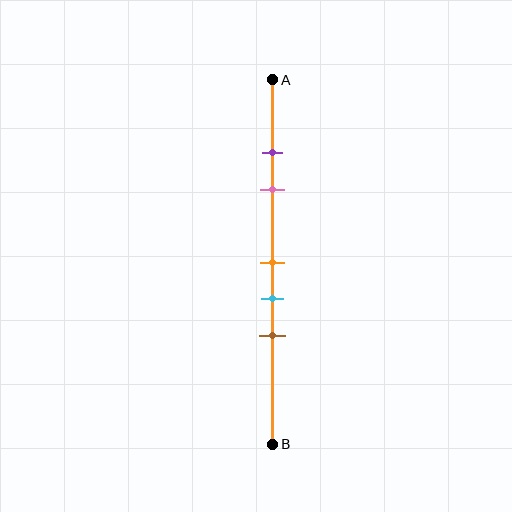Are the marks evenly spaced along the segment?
No, the marks are not evenly spaced.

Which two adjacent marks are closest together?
The purple and pink marks are the closest adjacent pair.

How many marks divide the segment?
There are 5 marks dividing the segment.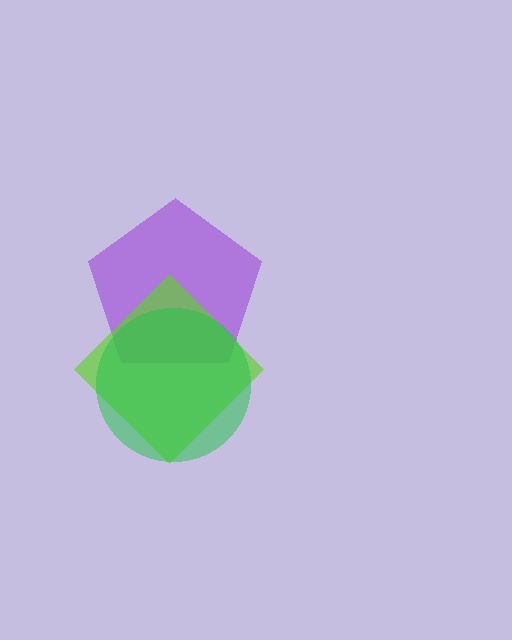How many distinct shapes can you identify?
There are 3 distinct shapes: a purple pentagon, a lime diamond, a green circle.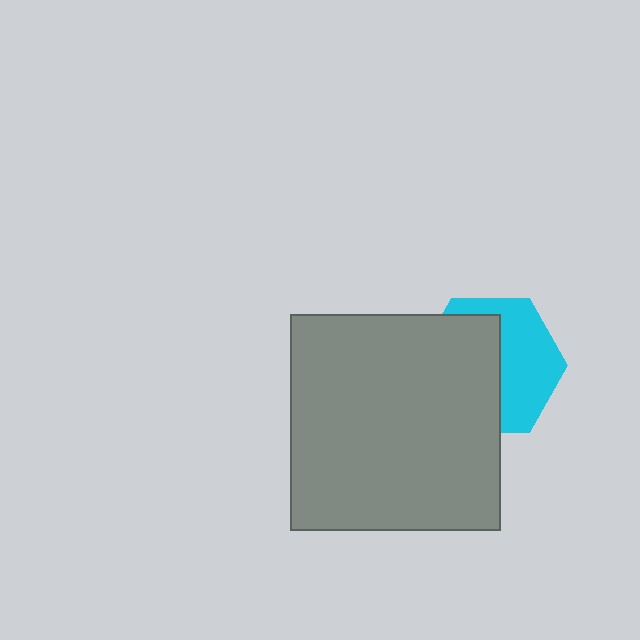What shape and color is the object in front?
The object in front is a gray rectangle.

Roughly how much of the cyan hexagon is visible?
About half of it is visible (roughly 46%).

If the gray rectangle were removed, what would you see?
You would see the complete cyan hexagon.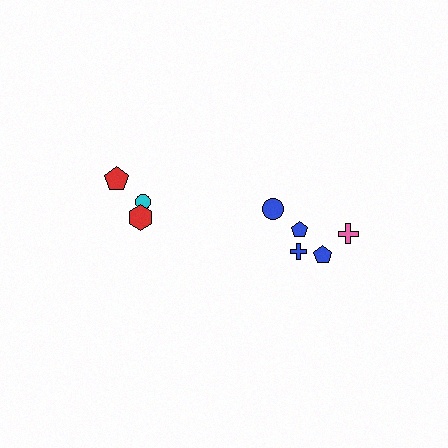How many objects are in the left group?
There are 3 objects.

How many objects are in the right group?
There are 5 objects.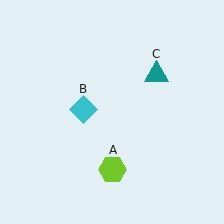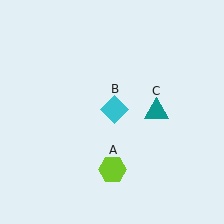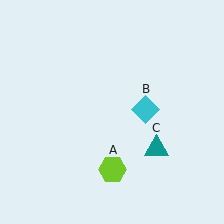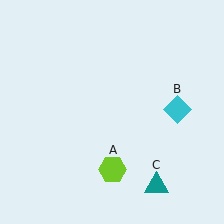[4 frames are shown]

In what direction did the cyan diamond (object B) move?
The cyan diamond (object B) moved right.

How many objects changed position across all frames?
2 objects changed position: cyan diamond (object B), teal triangle (object C).